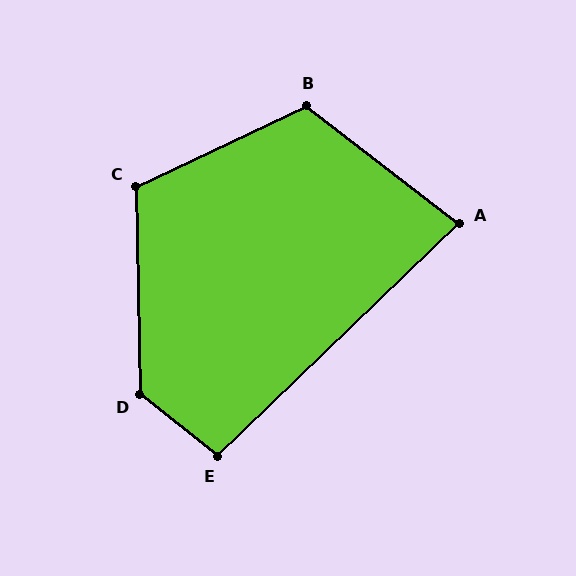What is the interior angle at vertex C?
Approximately 114 degrees (obtuse).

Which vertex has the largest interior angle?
D, at approximately 129 degrees.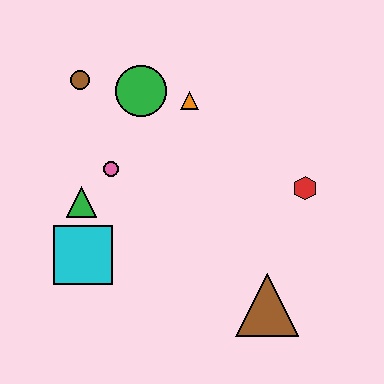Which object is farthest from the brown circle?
The brown triangle is farthest from the brown circle.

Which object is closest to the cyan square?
The green triangle is closest to the cyan square.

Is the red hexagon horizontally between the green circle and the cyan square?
No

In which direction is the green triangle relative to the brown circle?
The green triangle is below the brown circle.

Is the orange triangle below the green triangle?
No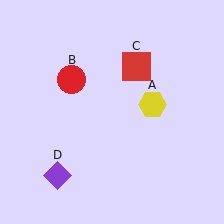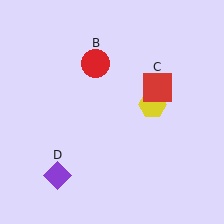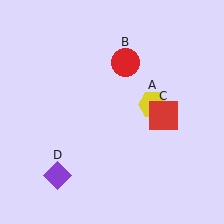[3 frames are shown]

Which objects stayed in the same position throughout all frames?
Yellow hexagon (object A) and purple diamond (object D) remained stationary.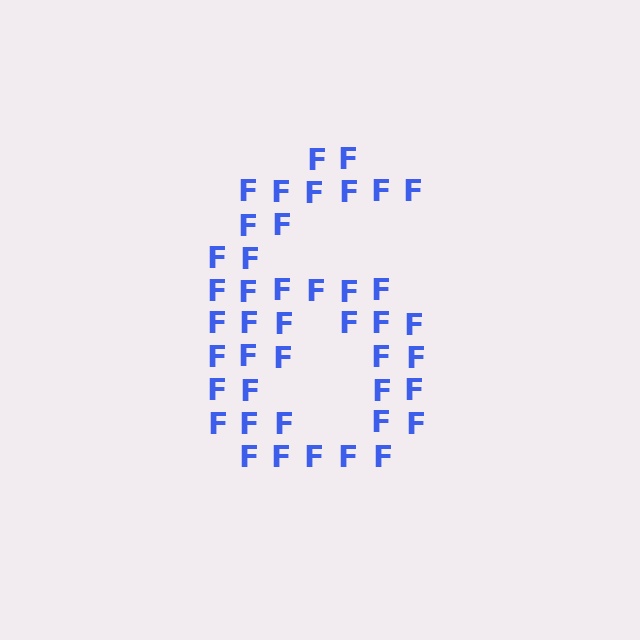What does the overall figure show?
The overall figure shows the digit 6.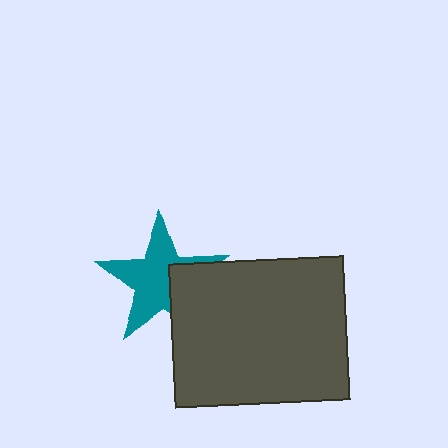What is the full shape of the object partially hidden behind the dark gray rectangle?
The partially hidden object is a teal star.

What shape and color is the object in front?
The object in front is a dark gray rectangle.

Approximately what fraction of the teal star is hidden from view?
Roughly 32% of the teal star is hidden behind the dark gray rectangle.